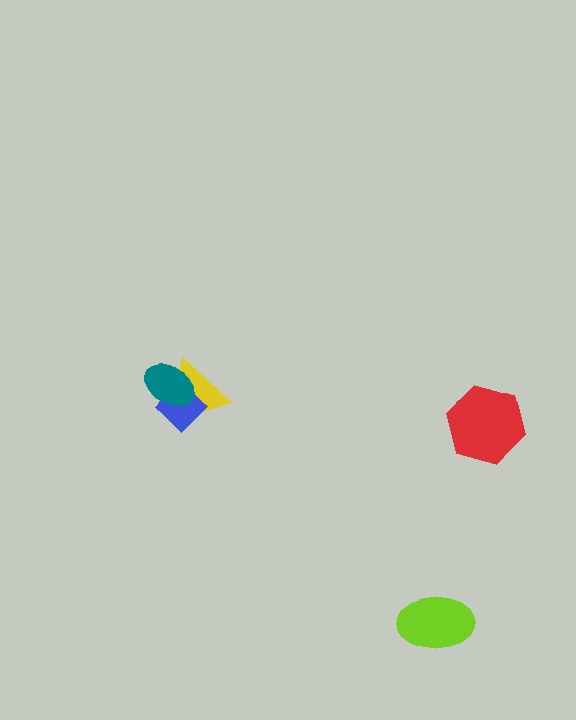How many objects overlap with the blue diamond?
2 objects overlap with the blue diamond.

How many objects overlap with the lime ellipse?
0 objects overlap with the lime ellipse.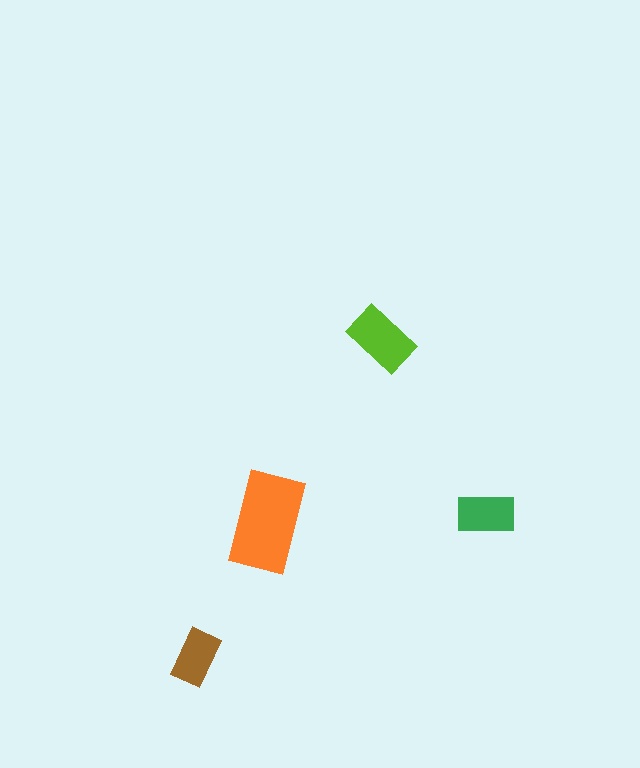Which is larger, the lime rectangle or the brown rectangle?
The lime one.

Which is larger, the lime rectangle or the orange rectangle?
The orange one.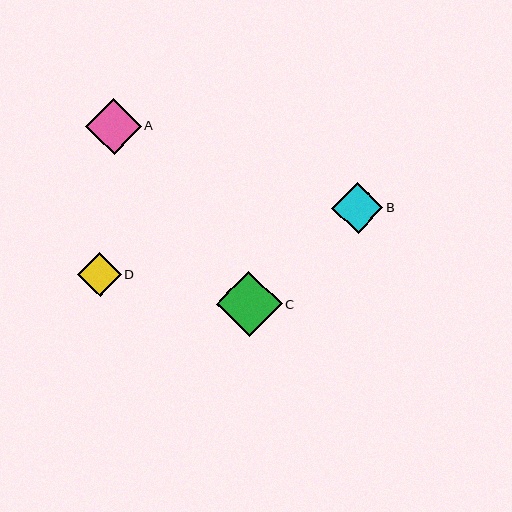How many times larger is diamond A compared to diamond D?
Diamond A is approximately 1.3 times the size of diamond D.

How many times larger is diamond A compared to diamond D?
Diamond A is approximately 1.3 times the size of diamond D.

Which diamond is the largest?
Diamond C is the largest with a size of approximately 66 pixels.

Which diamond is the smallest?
Diamond D is the smallest with a size of approximately 44 pixels.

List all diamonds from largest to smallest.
From largest to smallest: C, A, B, D.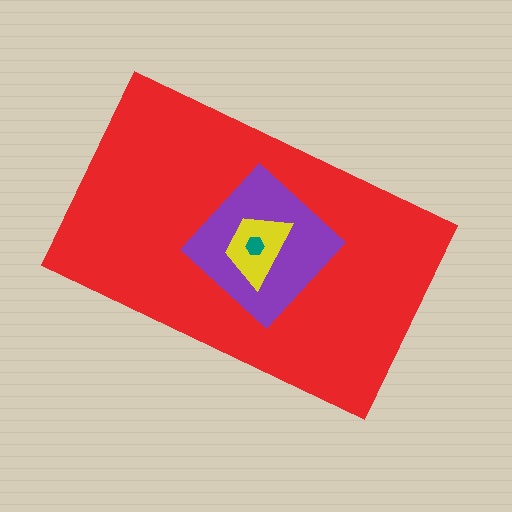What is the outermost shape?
The red rectangle.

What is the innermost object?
The teal hexagon.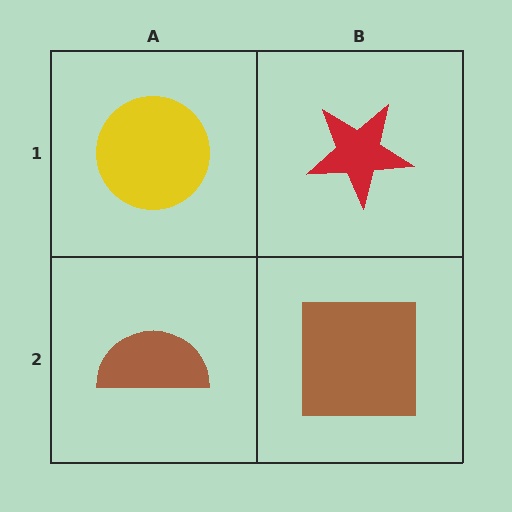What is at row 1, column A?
A yellow circle.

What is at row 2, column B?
A brown square.